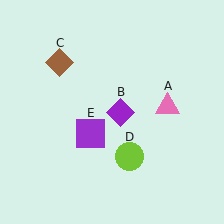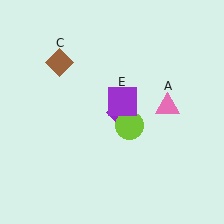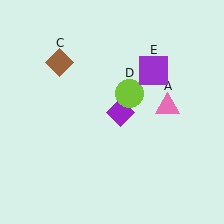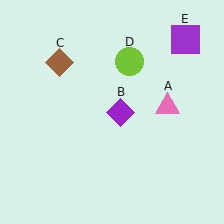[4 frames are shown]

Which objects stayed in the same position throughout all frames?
Pink triangle (object A) and purple diamond (object B) and brown diamond (object C) remained stationary.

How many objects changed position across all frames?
2 objects changed position: lime circle (object D), purple square (object E).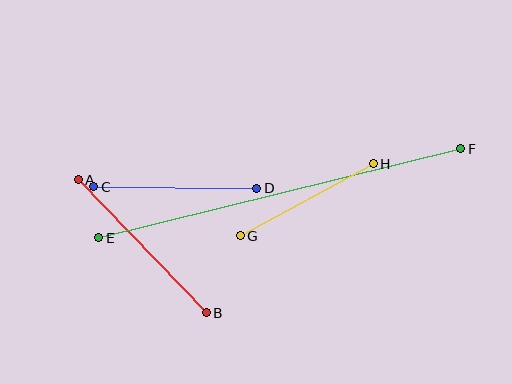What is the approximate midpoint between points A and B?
The midpoint is at approximately (142, 246) pixels.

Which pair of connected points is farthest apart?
Points E and F are farthest apart.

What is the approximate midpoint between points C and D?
The midpoint is at approximately (175, 187) pixels.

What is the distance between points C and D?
The distance is approximately 163 pixels.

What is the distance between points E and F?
The distance is approximately 373 pixels.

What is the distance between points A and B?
The distance is approximately 185 pixels.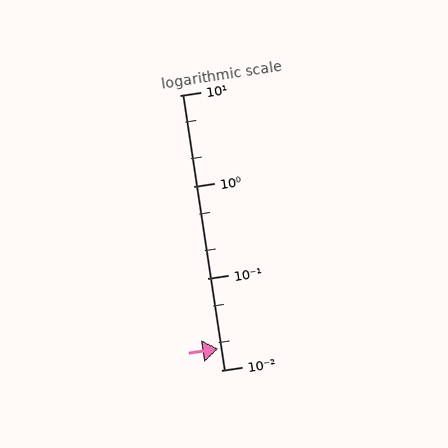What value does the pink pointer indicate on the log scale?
The pointer indicates approximately 0.017.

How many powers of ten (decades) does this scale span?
The scale spans 3 decades, from 0.01 to 10.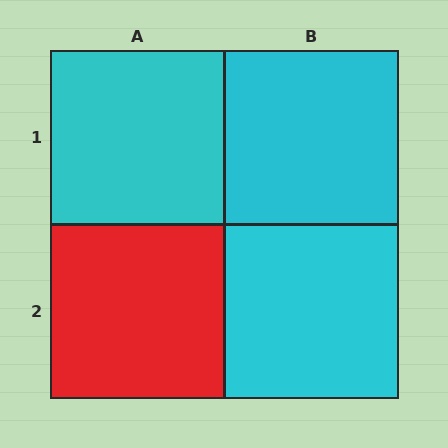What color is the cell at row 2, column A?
Red.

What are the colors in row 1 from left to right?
Cyan, cyan.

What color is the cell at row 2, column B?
Cyan.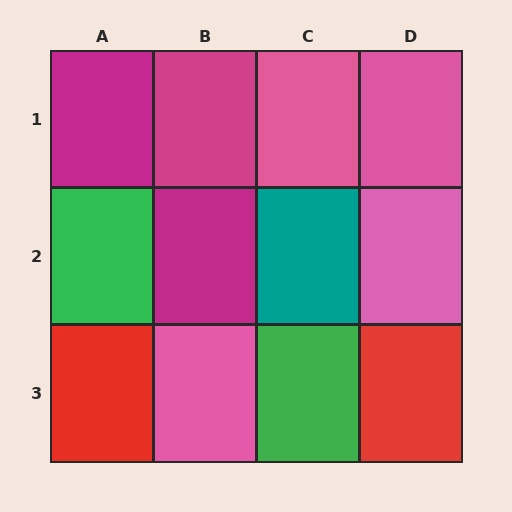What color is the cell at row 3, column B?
Pink.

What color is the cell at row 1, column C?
Pink.